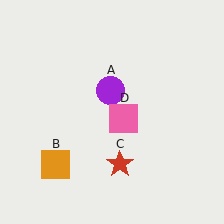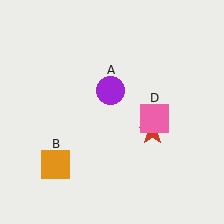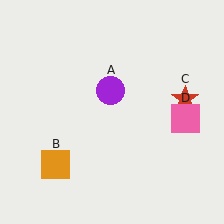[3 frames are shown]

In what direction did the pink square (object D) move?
The pink square (object D) moved right.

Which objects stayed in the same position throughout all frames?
Purple circle (object A) and orange square (object B) remained stationary.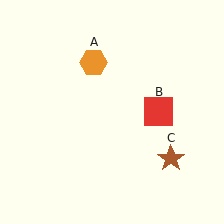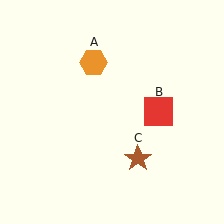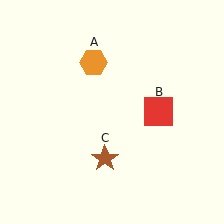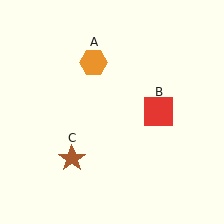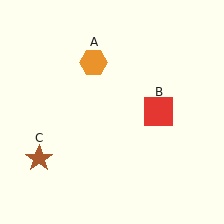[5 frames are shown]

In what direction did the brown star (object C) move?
The brown star (object C) moved left.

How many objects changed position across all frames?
1 object changed position: brown star (object C).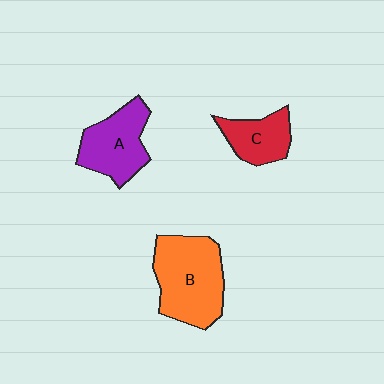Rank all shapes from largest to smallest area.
From largest to smallest: B (orange), A (purple), C (red).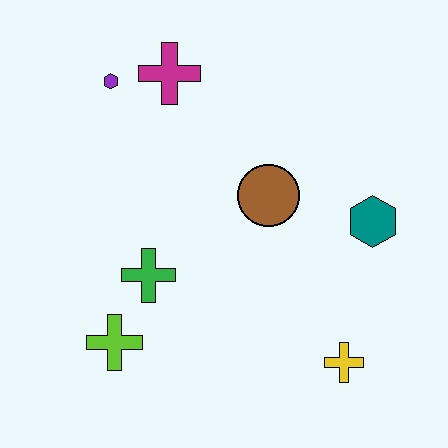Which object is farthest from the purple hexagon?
The yellow cross is farthest from the purple hexagon.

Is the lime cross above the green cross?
No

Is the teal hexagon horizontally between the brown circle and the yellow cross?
No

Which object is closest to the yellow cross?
The teal hexagon is closest to the yellow cross.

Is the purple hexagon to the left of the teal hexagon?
Yes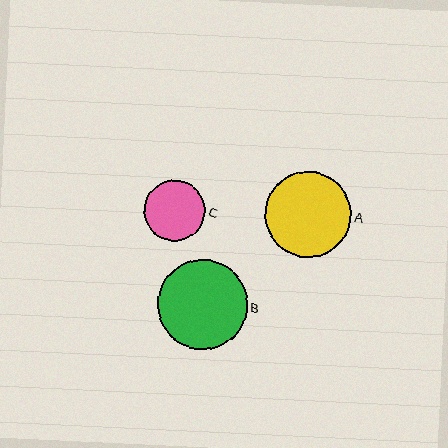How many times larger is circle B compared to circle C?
Circle B is approximately 1.5 times the size of circle C.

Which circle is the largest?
Circle B is the largest with a size of approximately 90 pixels.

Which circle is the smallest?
Circle C is the smallest with a size of approximately 61 pixels.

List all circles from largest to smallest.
From largest to smallest: B, A, C.